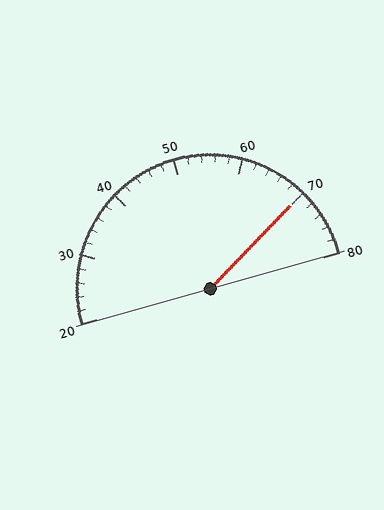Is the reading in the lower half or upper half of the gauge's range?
The reading is in the upper half of the range (20 to 80).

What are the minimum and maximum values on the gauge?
The gauge ranges from 20 to 80.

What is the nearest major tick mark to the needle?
The nearest major tick mark is 70.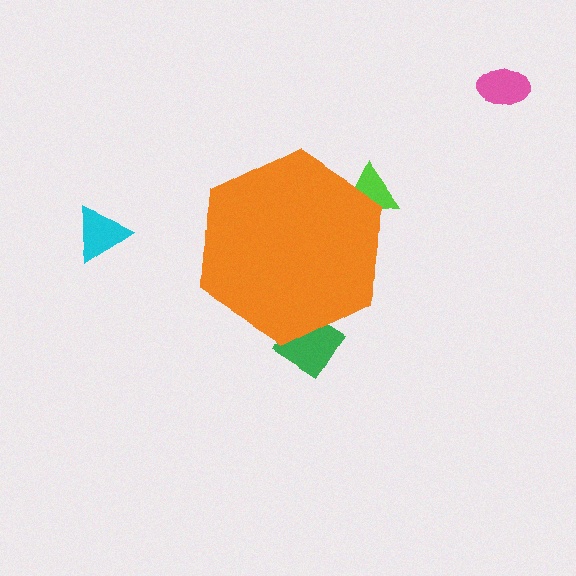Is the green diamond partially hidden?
Yes, the green diamond is partially hidden behind the orange hexagon.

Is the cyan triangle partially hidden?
No, the cyan triangle is fully visible.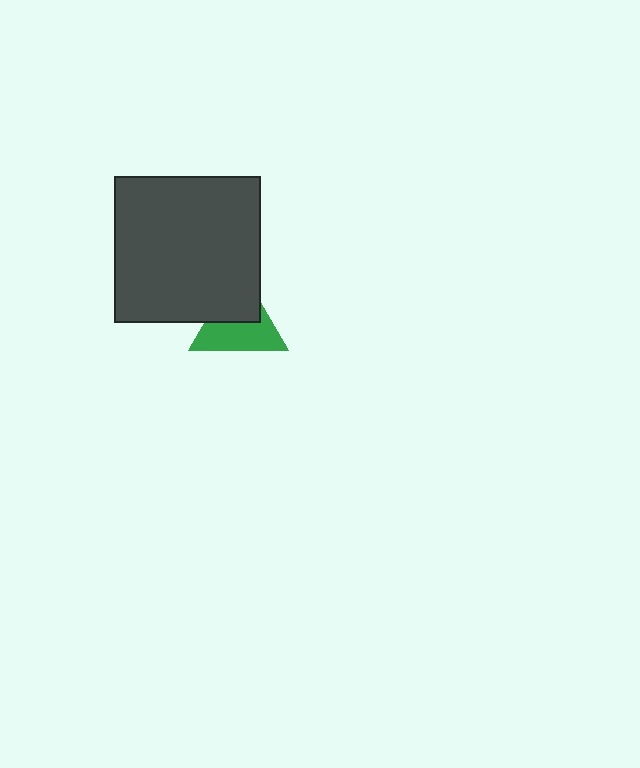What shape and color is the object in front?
The object in front is a dark gray square.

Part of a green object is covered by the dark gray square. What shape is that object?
It is a triangle.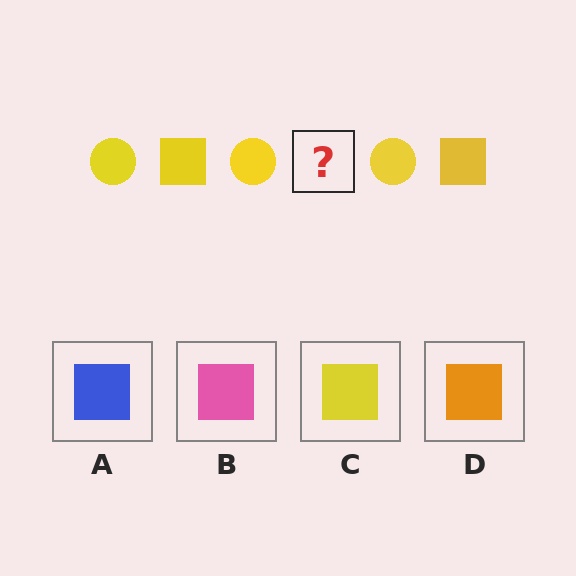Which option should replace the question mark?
Option C.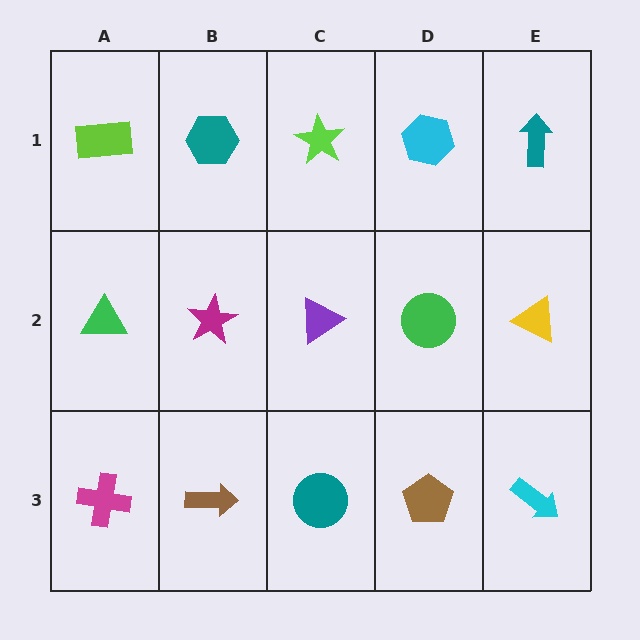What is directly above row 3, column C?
A purple triangle.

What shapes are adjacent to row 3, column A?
A green triangle (row 2, column A), a brown arrow (row 3, column B).